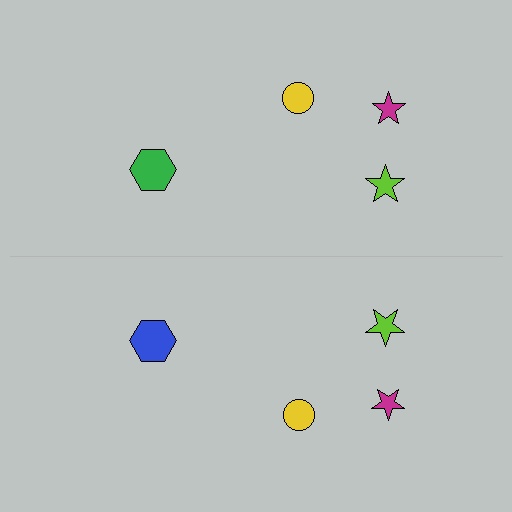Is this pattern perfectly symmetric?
No, the pattern is not perfectly symmetric. The blue hexagon on the bottom side breaks the symmetry — its mirror counterpart is green.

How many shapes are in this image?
There are 8 shapes in this image.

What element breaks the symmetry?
The blue hexagon on the bottom side breaks the symmetry — its mirror counterpart is green.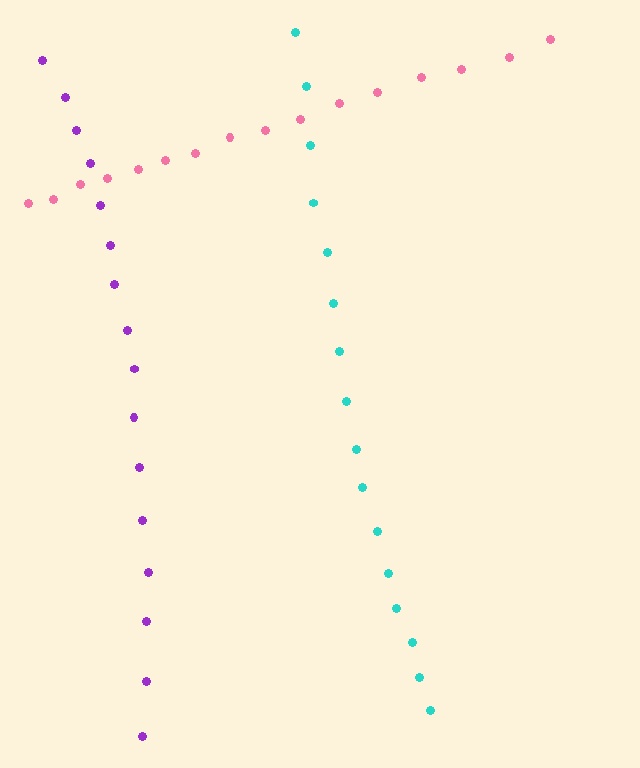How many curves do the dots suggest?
There are 3 distinct paths.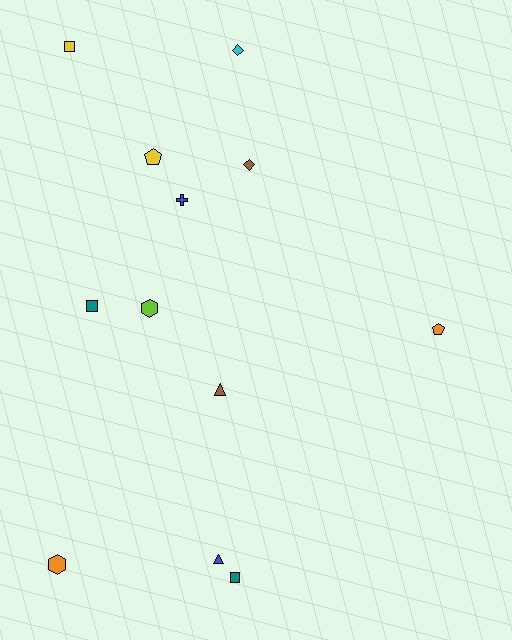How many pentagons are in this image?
There are 2 pentagons.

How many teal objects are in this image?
There are 2 teal objects.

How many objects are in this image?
There are 12 objects.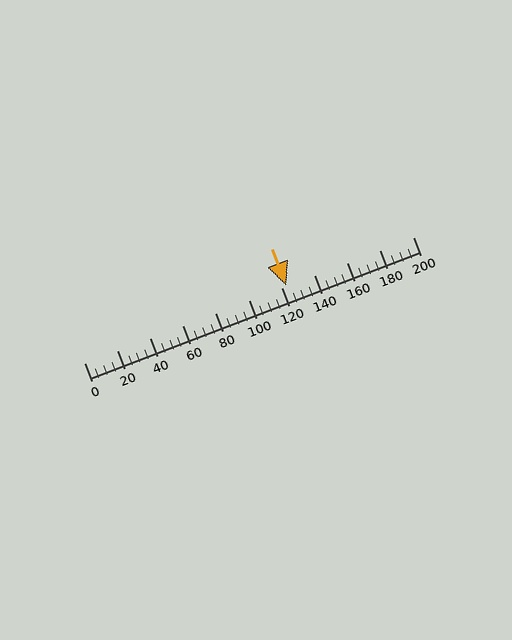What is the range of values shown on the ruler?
The ruler shows values from 0 to 200.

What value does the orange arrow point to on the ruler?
The orange arrow points to approximately 123.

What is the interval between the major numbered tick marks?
The major tick marks are spaced 20 units apart.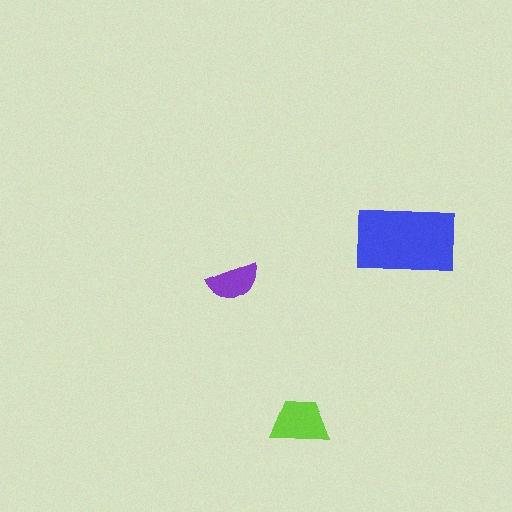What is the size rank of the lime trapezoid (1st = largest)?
2nd.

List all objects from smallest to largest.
The purple semicircle, the lime trapezoid, the blue rectangle.